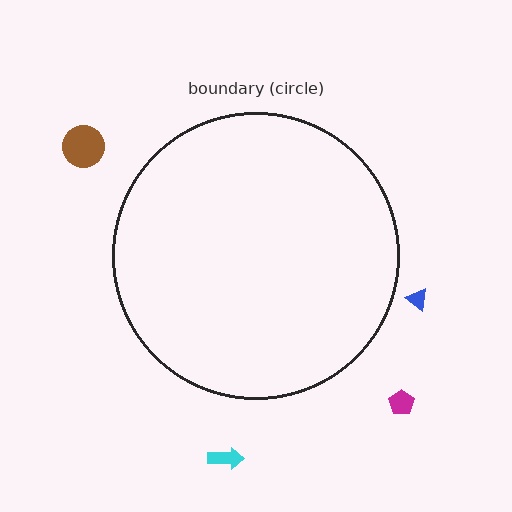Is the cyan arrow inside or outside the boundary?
Outside.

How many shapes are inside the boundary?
0 inside, 4 outside.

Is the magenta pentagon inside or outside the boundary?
Outside.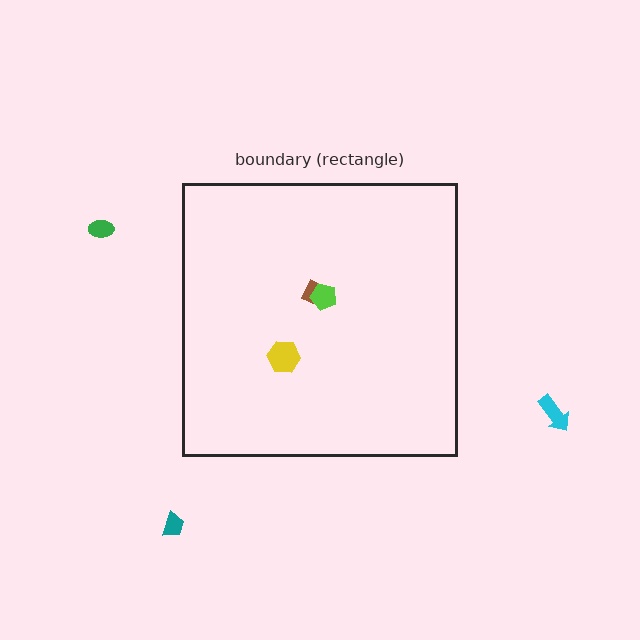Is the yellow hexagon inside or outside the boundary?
Inside.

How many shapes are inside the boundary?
3 inside, 3 outside.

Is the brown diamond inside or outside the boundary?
Inside.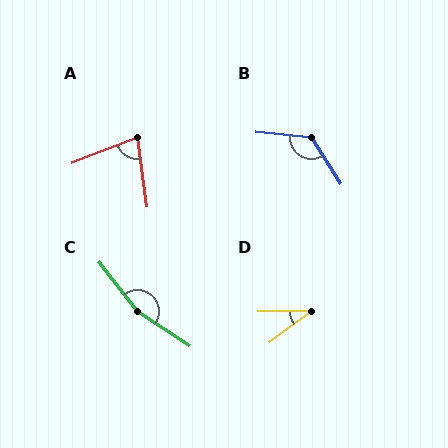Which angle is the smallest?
D, at approximately 36 degrees.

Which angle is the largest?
C, at approximately 162 degrees.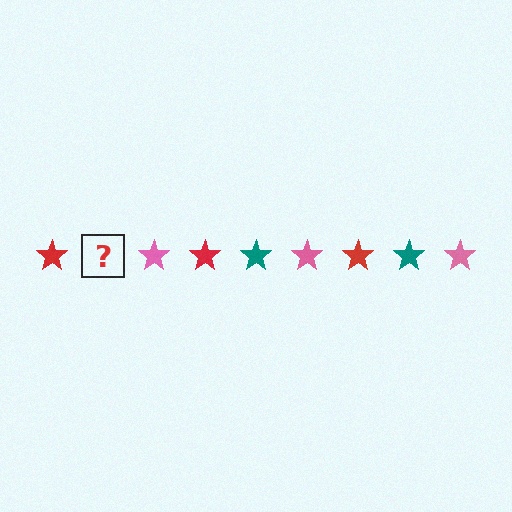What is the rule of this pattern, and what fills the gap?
The rule is that the pattern cycles through red, teal, pink stars. The gap should be filled with a teal star.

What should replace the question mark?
The question mark should be replaced with a teal star.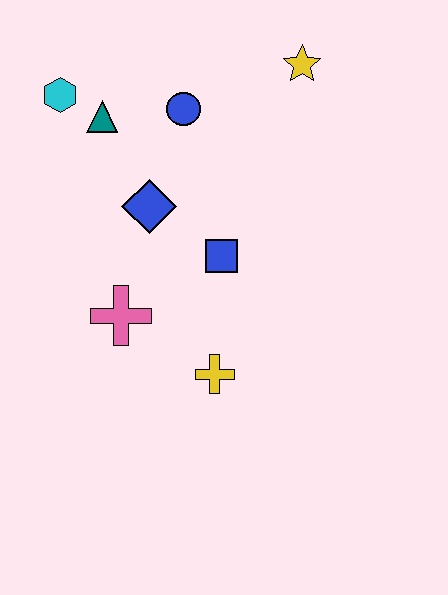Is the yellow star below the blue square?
No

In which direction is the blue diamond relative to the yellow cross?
The blue diamond is above the yellow cross.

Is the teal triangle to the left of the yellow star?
Yes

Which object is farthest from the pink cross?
The yellow star is farthest from the pink cross.